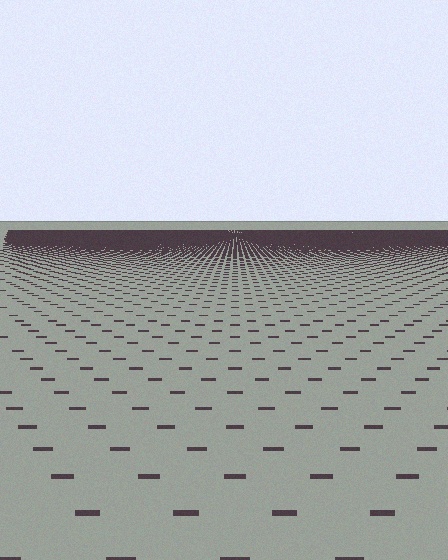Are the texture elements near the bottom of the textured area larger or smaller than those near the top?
Larger. Near the bottom, elements are closer to the viewer and appear at a bigger on-screen size.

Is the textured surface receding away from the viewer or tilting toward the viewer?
The surface is receding away from the viewer. Texture elements get smaller and denser toward the top.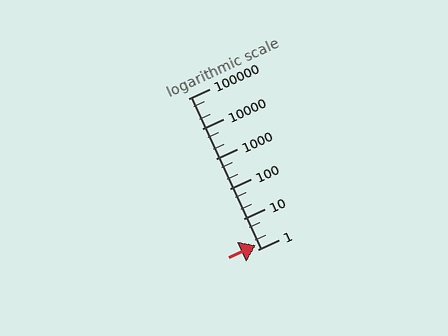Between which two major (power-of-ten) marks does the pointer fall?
The pointer is between 1 and 10.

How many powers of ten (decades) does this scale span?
The scale spans 5 decades, from 1 to 100000.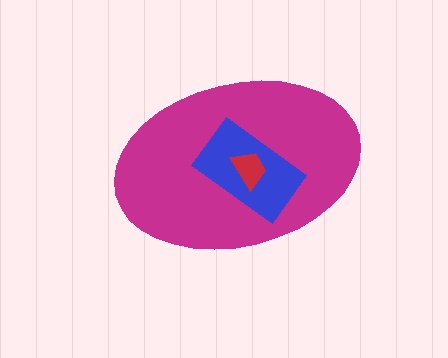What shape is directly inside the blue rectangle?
The red trapezoid.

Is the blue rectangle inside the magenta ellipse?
Yes.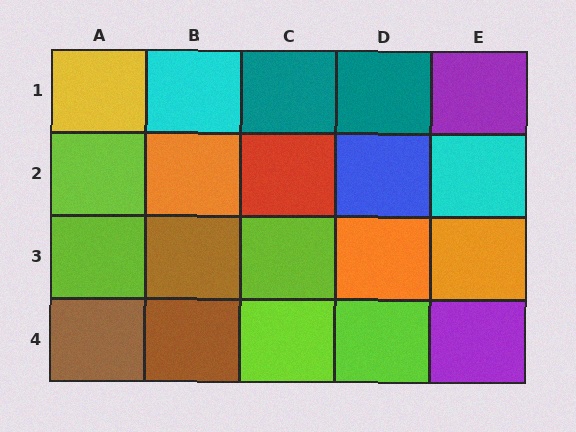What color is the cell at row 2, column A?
Lime.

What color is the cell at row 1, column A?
Yellow.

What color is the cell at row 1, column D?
Teal.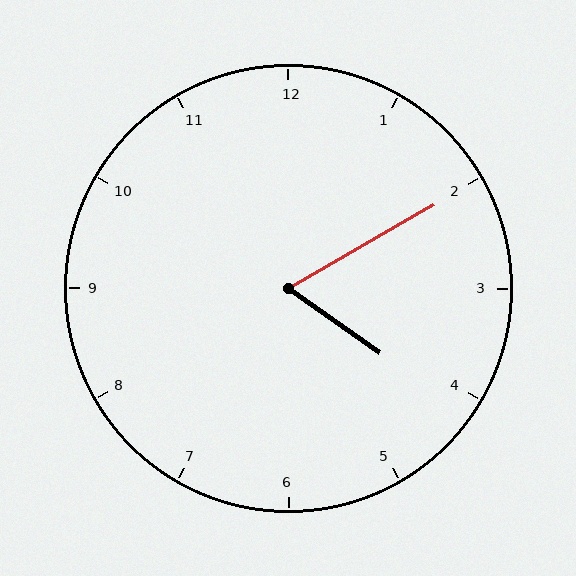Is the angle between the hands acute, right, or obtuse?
It is acute.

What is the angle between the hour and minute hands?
Approximately 65 degrees.